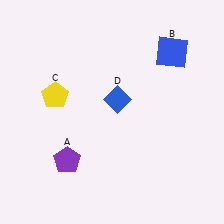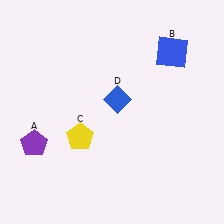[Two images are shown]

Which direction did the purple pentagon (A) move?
The purple pentagon (A) moved left.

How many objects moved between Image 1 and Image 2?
2 objects moved between the two images.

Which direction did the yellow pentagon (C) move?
The yellow pentagon (C) moved down.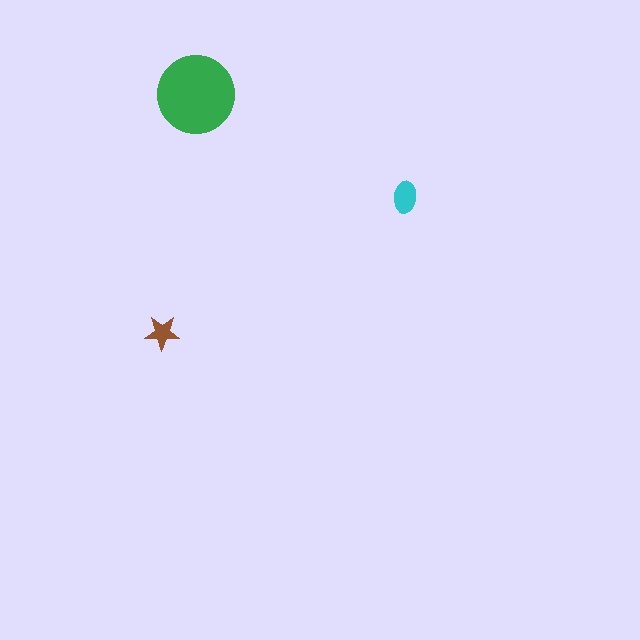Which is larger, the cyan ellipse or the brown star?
The cyan ellipse.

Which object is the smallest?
The brown star.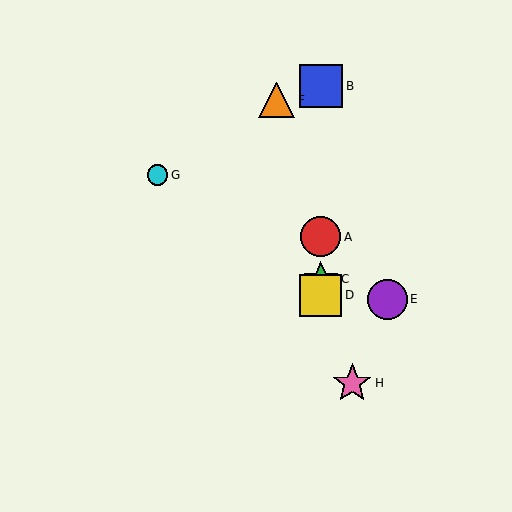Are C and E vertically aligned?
No, C is at x≈321 and E is at x≈388.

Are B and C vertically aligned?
Yes, both are at x≈321.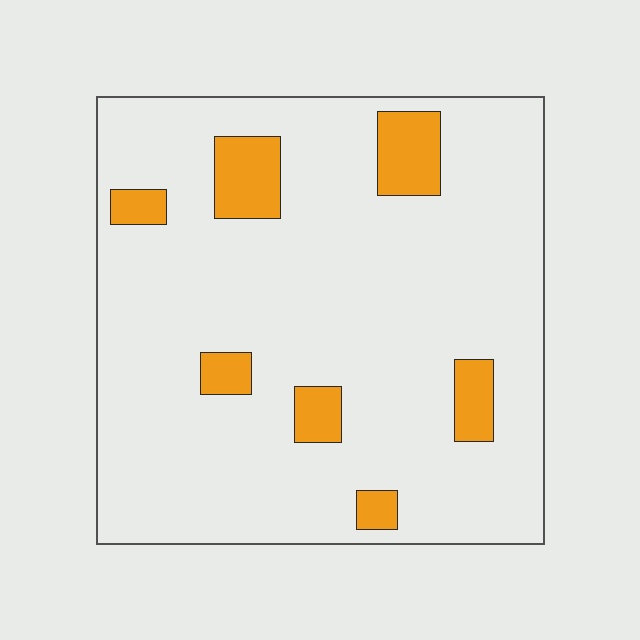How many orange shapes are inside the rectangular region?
7.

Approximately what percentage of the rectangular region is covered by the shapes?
Approximately 10%.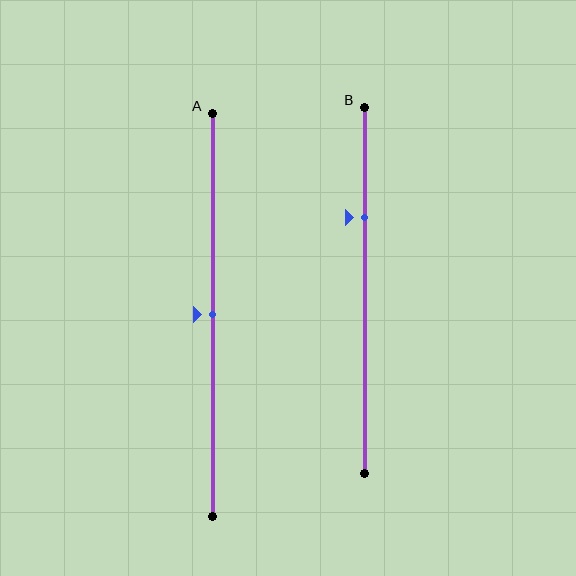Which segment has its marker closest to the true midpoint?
Segment A has its marker closest to the true midpoint.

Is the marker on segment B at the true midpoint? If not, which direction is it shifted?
No, the marker on segment B is shifted upward by about 20% of the segment length.